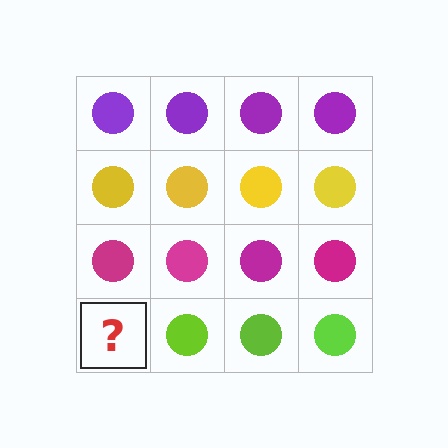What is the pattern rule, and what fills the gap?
The rule is that each row has a consistent color. The gap should be filled with a lime circle.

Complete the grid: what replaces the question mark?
The question mark should be replaced with a lime circle.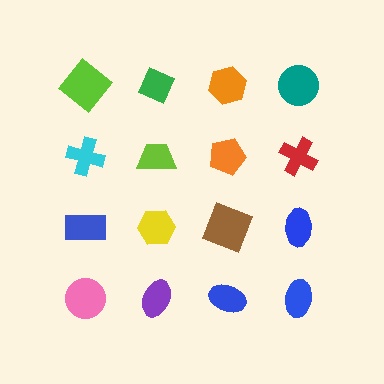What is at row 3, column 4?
A blue ellipse.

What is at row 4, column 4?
A blue ellipse.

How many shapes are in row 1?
4 shapes.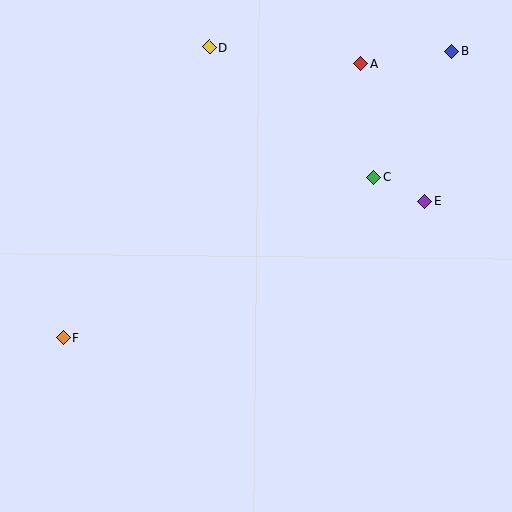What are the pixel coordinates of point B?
Point B is at (452, 51).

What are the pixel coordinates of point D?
Point D is at (209, 47).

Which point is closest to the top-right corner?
Point B is closest to the top-right corner.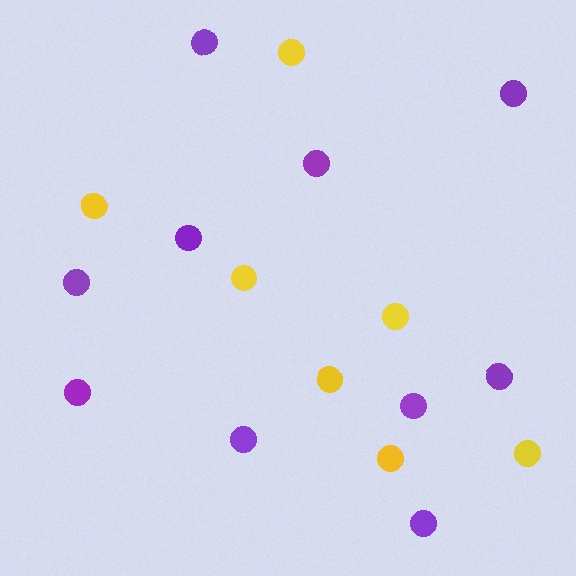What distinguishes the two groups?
There are 2 groups: one group of yellow circles (7) and one group of purple circles (10).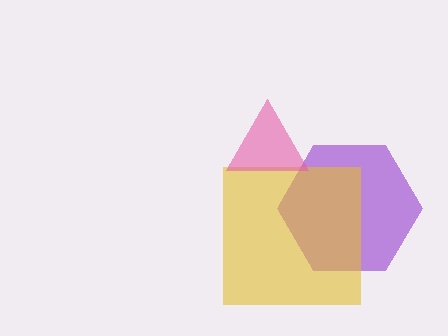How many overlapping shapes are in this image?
There are 3 overlapping shapes in the image.